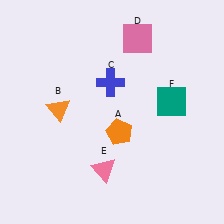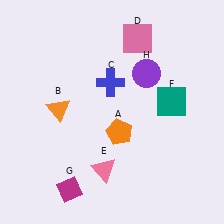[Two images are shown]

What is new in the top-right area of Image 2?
A purple circle (H) was added in the top-right area of Image 2.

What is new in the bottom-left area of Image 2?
A magenta diamond (G) was added in the bottom-left area of Image 2.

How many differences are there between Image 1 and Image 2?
There are 2 differences between the two images.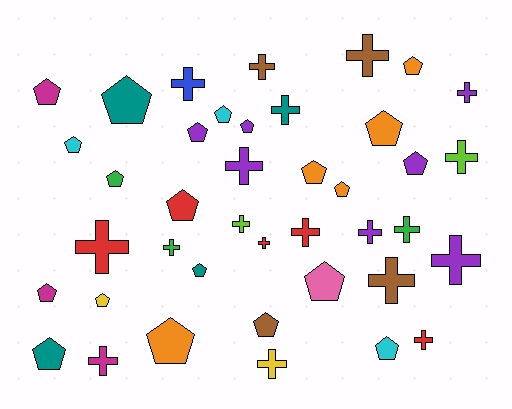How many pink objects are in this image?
There is 1 pink object.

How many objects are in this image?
There are 40 objects.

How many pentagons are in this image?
There are 21 pentagons.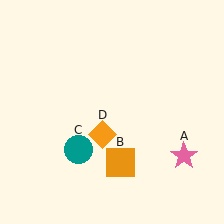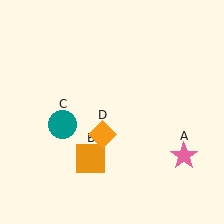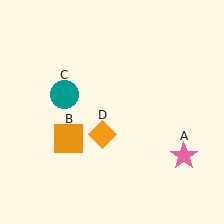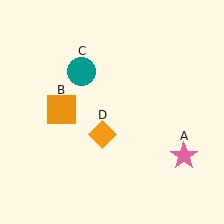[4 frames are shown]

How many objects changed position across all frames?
2 objects changed position: orange square (object B), teal circle (object C).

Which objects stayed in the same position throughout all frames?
Pink star (object A) and orange diamond (object D) remained stationary.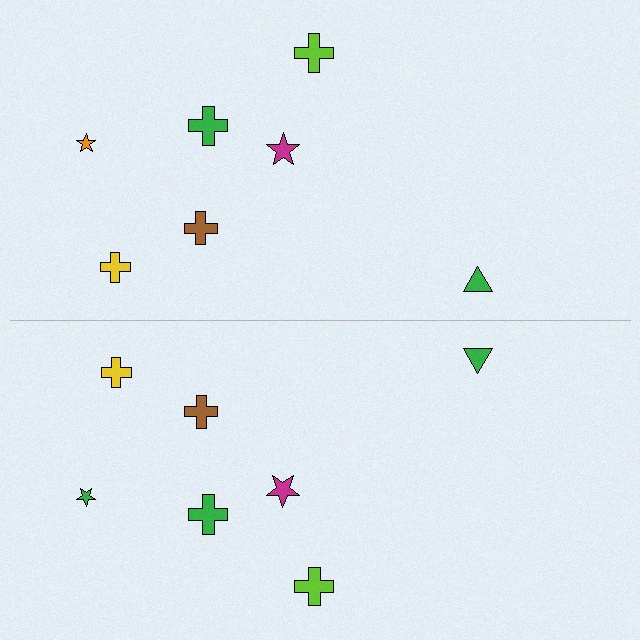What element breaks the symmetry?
The green star on the bottom side breaks the symmetry — its mirror counterpart is orange.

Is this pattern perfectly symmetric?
No, the pattern is not perfectly symmetric. The green star on the bottom side breaks the symmetry — its mirror counterpart is orange.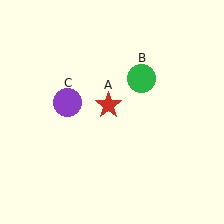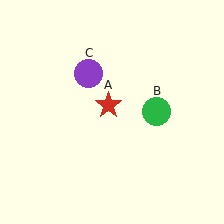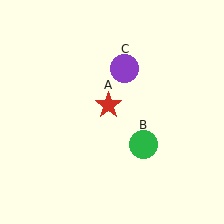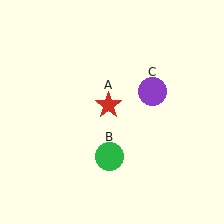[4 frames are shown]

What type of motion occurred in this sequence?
The green circle (object B), purple circle (object C) rotated clockwise around the center of the scene.